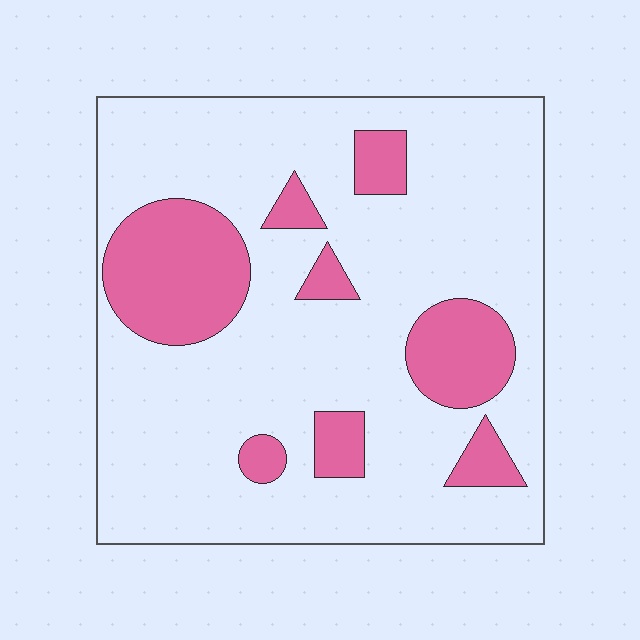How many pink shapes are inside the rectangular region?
8.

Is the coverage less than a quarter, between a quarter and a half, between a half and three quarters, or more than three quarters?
Less than a quarter.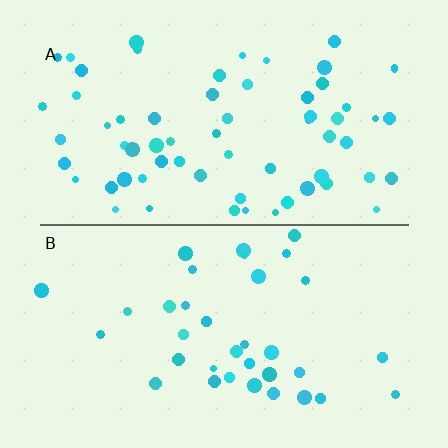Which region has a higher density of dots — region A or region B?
A (the top).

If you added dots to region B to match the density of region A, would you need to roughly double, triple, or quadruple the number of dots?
Approximately double.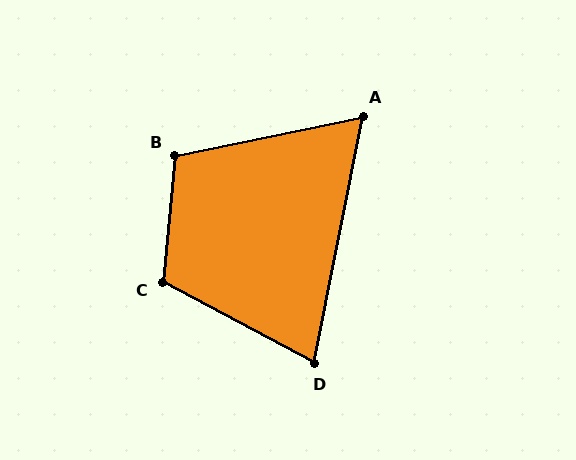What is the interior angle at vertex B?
Approximately 107 degrees (obtuse).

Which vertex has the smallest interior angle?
A, at approximately 67 degrees.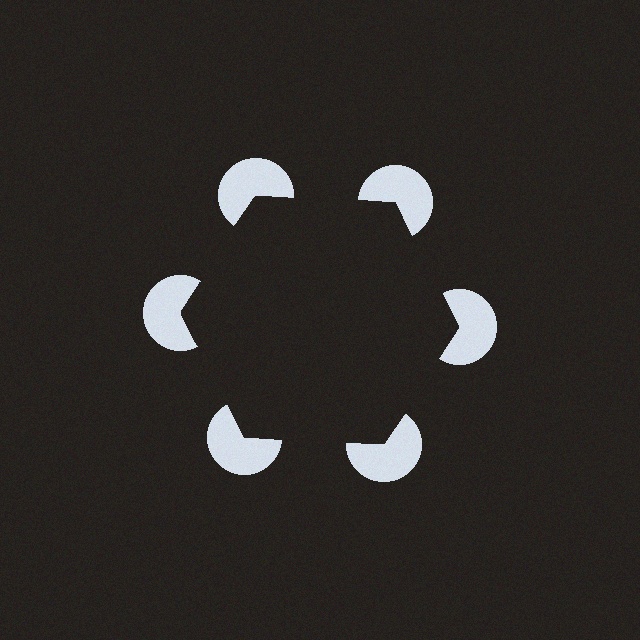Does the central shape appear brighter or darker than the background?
It typically appears slightly darker than the background, even though no actual brightness change is drawn.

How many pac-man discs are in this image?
There are 6 — one at each vertex of the illusory hexagon.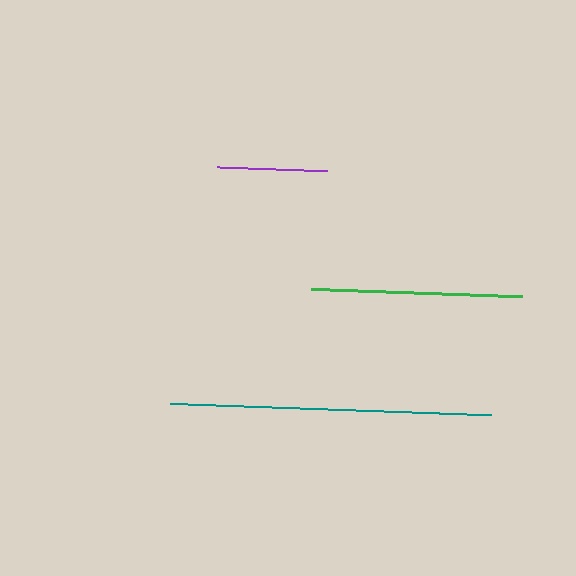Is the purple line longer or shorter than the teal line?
The teal line is longer than the purple line.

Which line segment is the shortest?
The purple line is the shortest at approximately 110 pixels.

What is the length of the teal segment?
The teal segment is approximately 321 pixels long.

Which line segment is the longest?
The teal line is the longest at approximately 321 pixels.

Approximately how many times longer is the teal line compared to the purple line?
The teal line is approximately 2.9 times the length of the purple line.